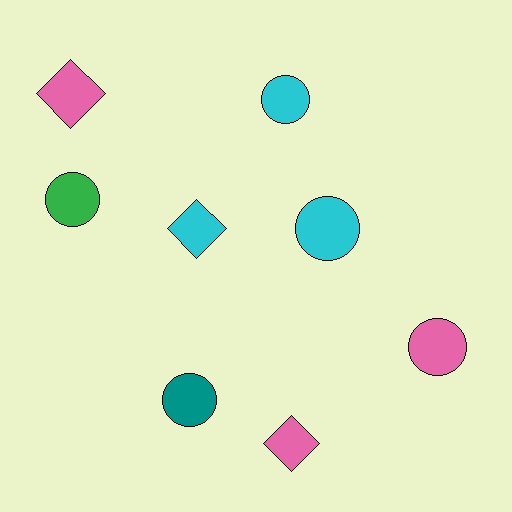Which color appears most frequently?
Pink, with 3 objects.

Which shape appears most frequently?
Circle, with 5 objects.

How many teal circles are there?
There is 1 teal circle.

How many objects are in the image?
There are 8 objects.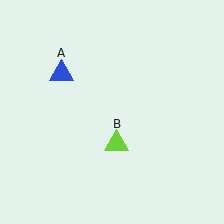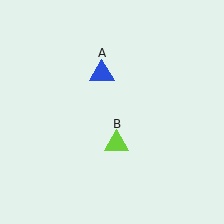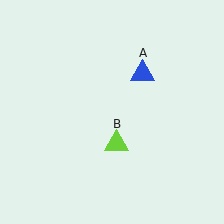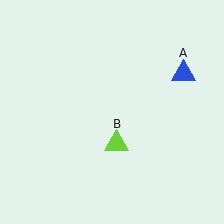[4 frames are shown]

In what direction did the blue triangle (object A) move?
The blue triangle (object A) moved right.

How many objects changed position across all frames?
1 object changed position: blue triangle (object A).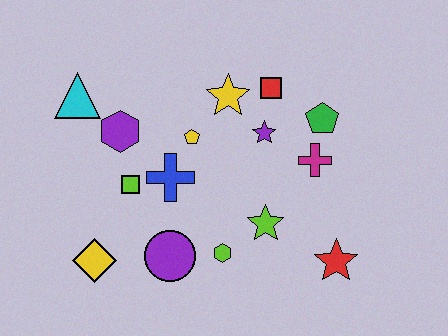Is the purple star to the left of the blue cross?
No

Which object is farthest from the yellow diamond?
The green pentagon is farthest from the yellow diamond.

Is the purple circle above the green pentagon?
No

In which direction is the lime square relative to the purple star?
The lime square is to the left of the purple star.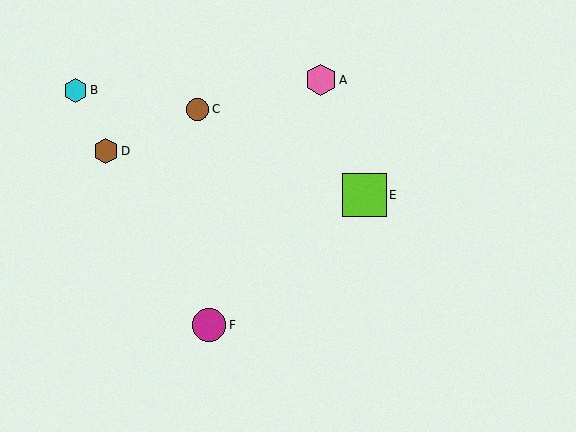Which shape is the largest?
The lime square (labeled E) is the largest.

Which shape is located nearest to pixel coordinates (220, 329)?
The magenta circle (labeled F) at (209, 325) is nearest to that location.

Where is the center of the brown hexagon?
The center of the brown hexagon is at (106, 151).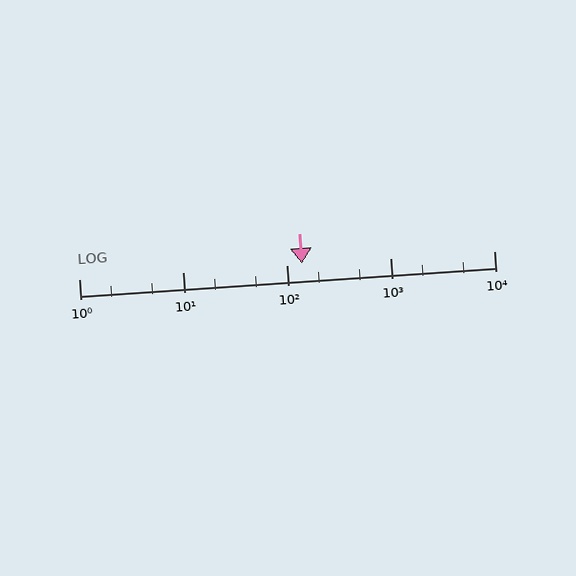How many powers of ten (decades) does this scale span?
The scale spans 4 decades, from 1 to 10000.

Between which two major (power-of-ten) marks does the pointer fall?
The pointer is between 100 and 1000.